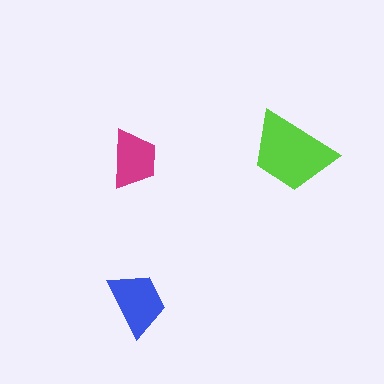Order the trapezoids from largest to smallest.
the lime one, the blue one, the magenta one.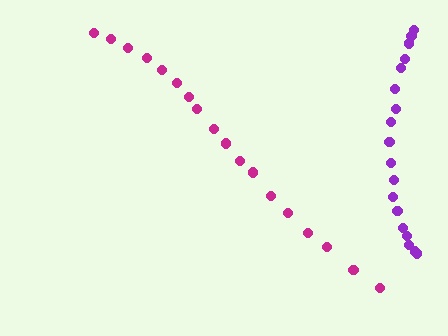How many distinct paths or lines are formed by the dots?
There are 2 distinct paths.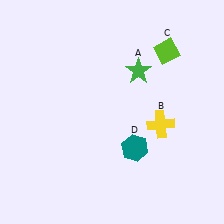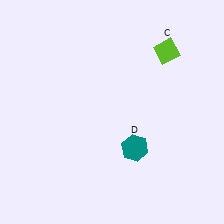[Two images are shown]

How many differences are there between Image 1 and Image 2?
There are 2 differences between the two images.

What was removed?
The yellow cross (B), the green star (A) were removed in Image 2.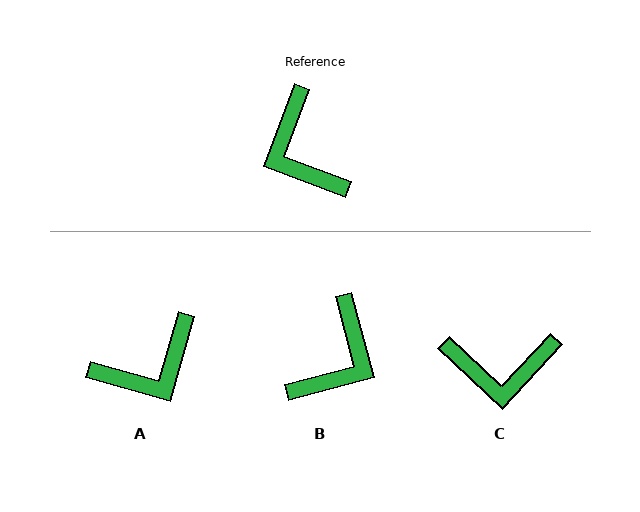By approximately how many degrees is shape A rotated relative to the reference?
Approximately 95 degrees counter-clockwise.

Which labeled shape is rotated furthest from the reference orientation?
B, about 126 degrees away.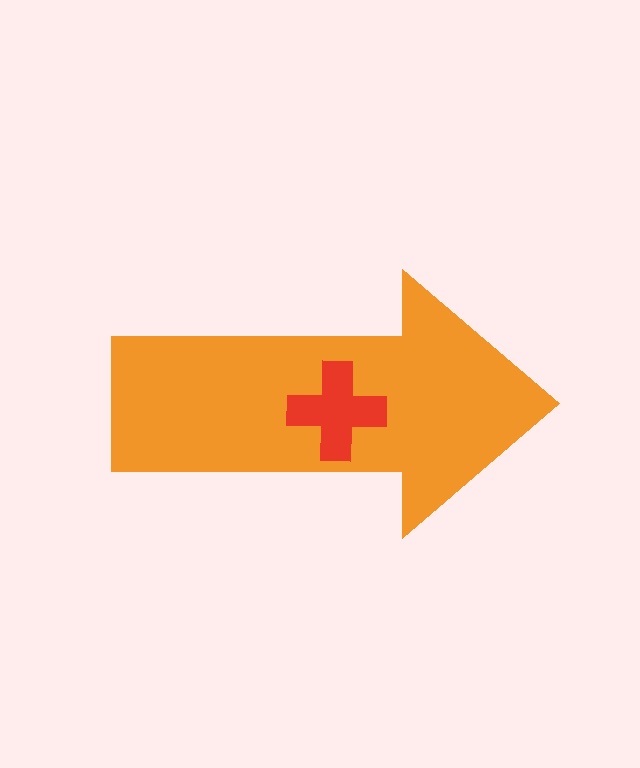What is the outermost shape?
The orange arrow.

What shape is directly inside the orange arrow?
The red cross.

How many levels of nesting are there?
2.